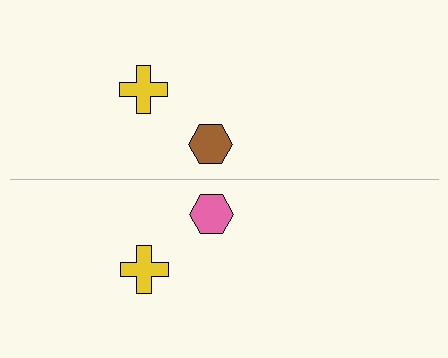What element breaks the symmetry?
The pink hexagon on the bottom side breaks the symmetry — its mirror counterpart is brown.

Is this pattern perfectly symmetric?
No, the pattern is not perfectly symmetric. The pink hexagon on the bottom side breaks the symmetry — its mirror counterpart is brown.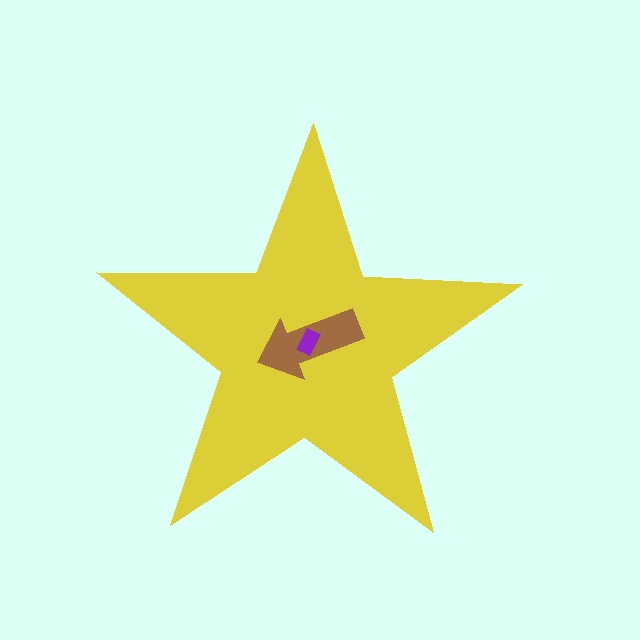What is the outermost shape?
The yellow star.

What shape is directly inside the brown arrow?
The purple rectangle.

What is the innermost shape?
The purple rectangle.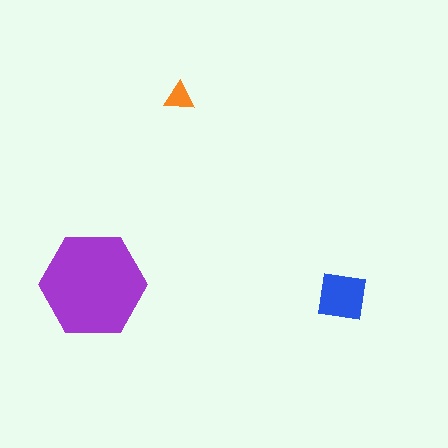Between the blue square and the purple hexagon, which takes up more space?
The purple hexagon.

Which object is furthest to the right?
The blue square is rightmost.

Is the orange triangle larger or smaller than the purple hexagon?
Smaller.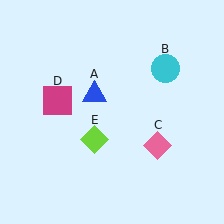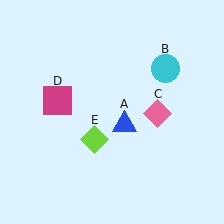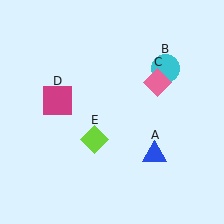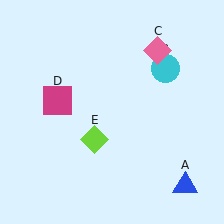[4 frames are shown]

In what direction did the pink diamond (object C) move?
The pink diamond (object C) moved up.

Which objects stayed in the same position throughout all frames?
Cyan circle (object B) and magenta square (object D) and lime diamond (object E) remained stationary.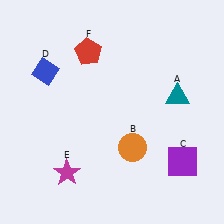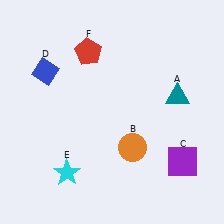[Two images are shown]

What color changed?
The star (E) changed from magenta in Image 1 to cyan in Image 2.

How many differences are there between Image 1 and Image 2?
There is 1 difference between the two images.